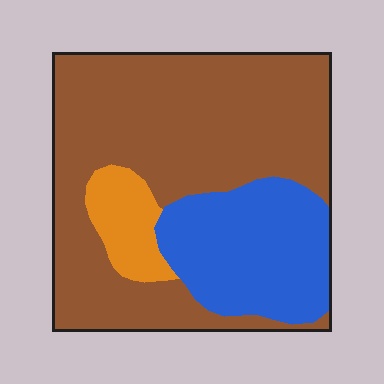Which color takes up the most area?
Brown, at roughly 65%.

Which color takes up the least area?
Orange, at roughly 10%.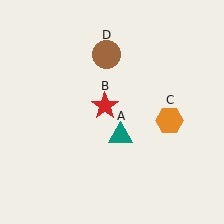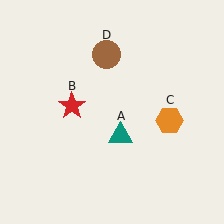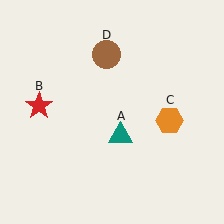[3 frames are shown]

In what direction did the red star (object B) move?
The red star (object B) moved left.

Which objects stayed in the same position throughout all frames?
Teal triangle (object A) and orange hexagon (object C) and brown circle (object D) remained stationary.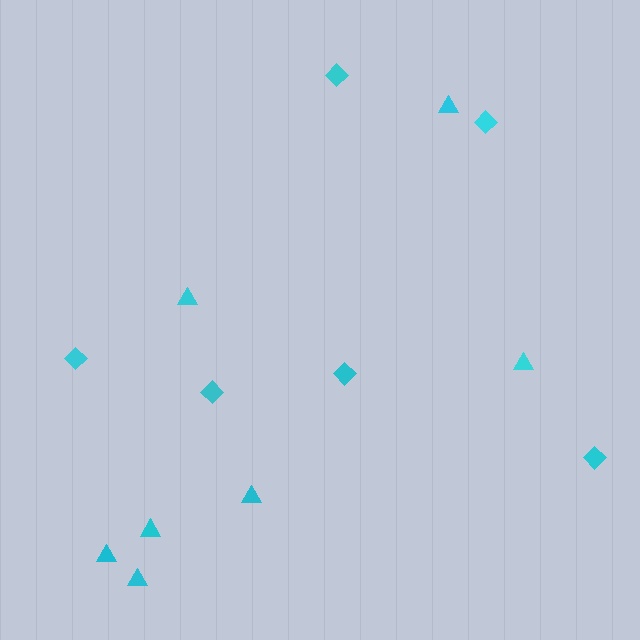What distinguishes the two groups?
There are 2 groups: one group of triangles (7) and one group of diamonds (6).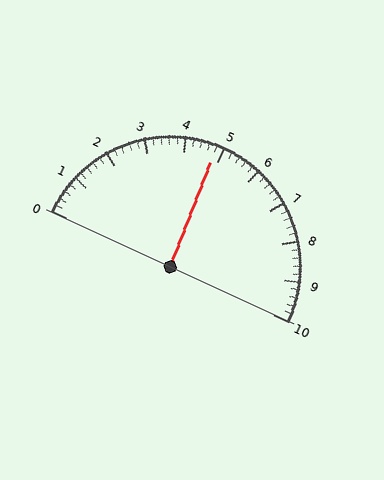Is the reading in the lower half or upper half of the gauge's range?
The reading is in the lower half of the range (0 to 10).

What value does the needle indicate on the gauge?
The needle indicates approximately 4.8.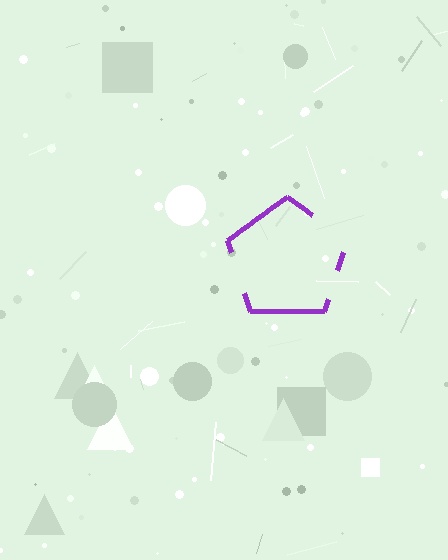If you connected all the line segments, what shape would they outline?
They would outline a pentagon.